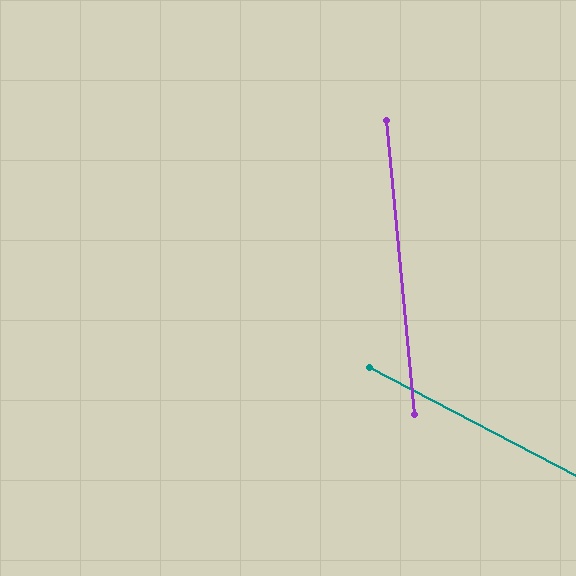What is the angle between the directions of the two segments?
Approximately 57 degrees.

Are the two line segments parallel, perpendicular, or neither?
Neither parallel nor perpendicular — they differ by about 57°.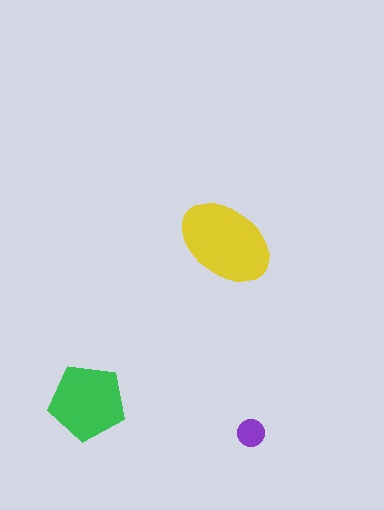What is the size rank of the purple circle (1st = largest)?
3rd.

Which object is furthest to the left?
The green pentagon is leftmost.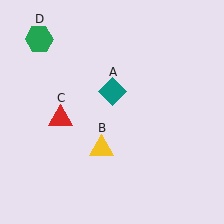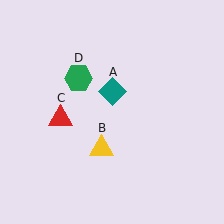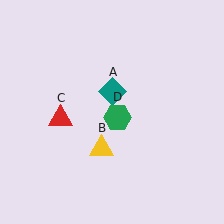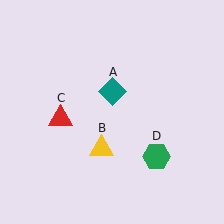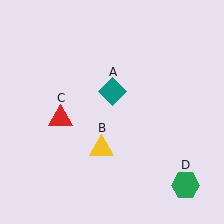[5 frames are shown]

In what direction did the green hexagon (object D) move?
The green hexagon (object D) moved down and to the right.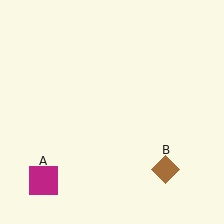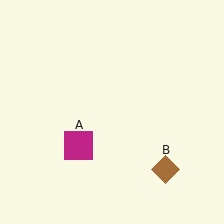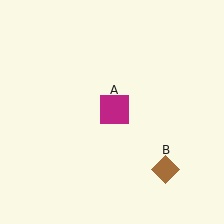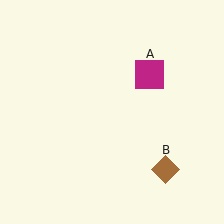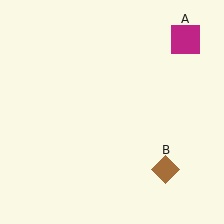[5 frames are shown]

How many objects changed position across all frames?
1 object changed position: magenta square (object A).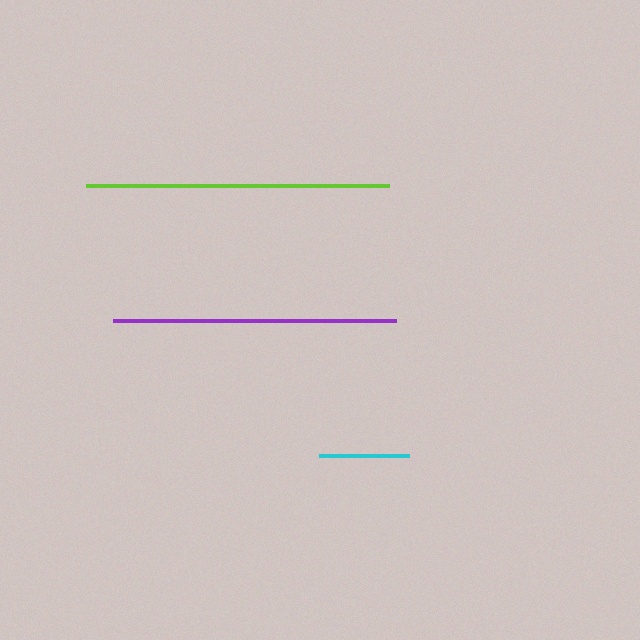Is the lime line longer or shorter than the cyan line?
The lime line is longer than the cyan line.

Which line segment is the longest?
The lime line is the longest at approximately 303 pixels.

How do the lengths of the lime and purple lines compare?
The lime and purple lines are approximately the same length.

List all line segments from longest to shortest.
From longest to shortest: lime, purple, cyan.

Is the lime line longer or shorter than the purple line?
The lime line is longer than the purple line.